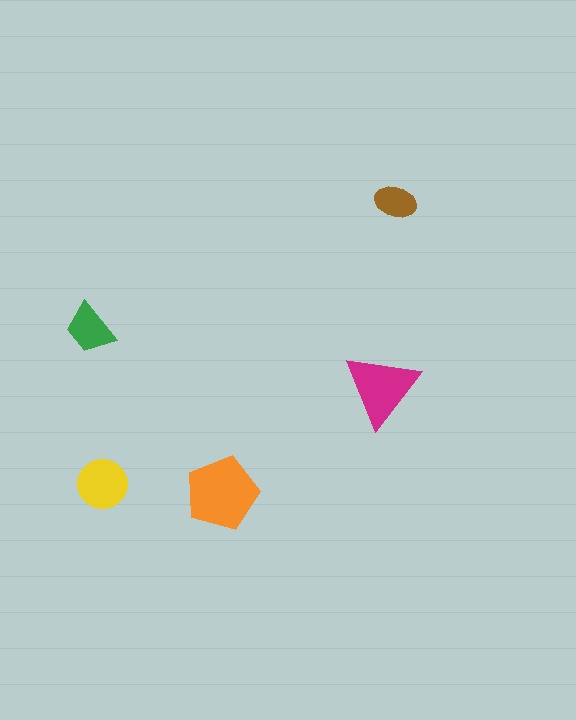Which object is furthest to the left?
The green trapezoid is leftmost.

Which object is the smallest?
The brown ellipse.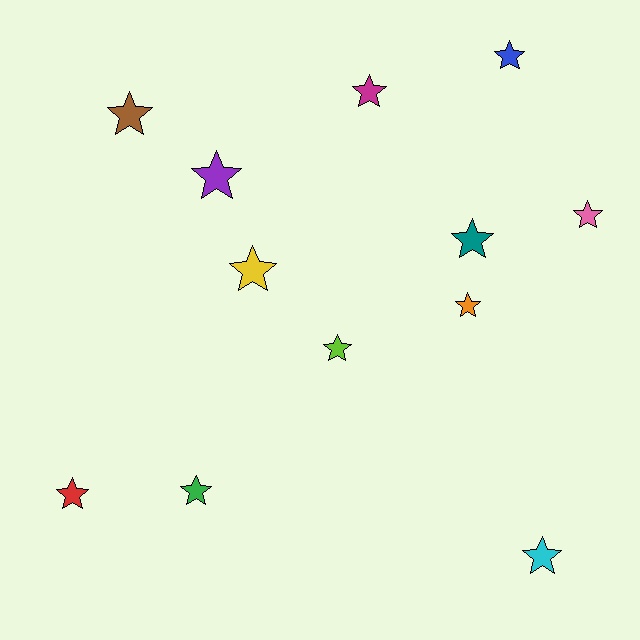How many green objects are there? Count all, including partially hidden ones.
There is 1 green object.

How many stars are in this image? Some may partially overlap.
There are 12 stars.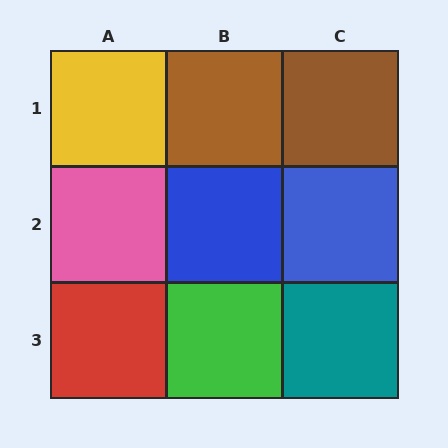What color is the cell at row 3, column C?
Teal.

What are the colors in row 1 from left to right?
Yellow, brown, brown.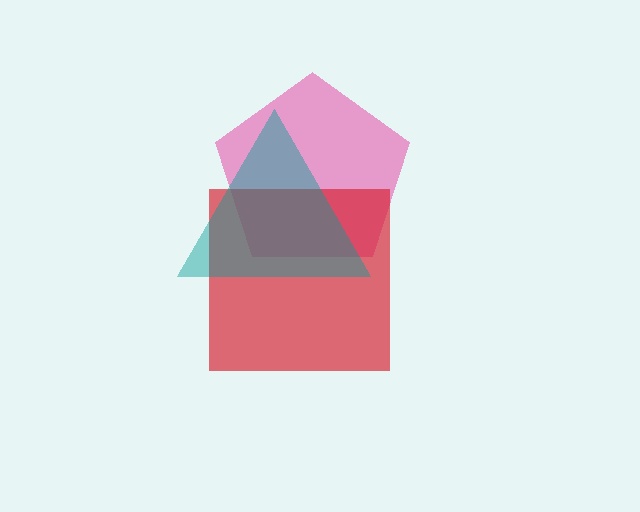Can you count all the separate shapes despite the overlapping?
Yes, there are 3 separate shapes.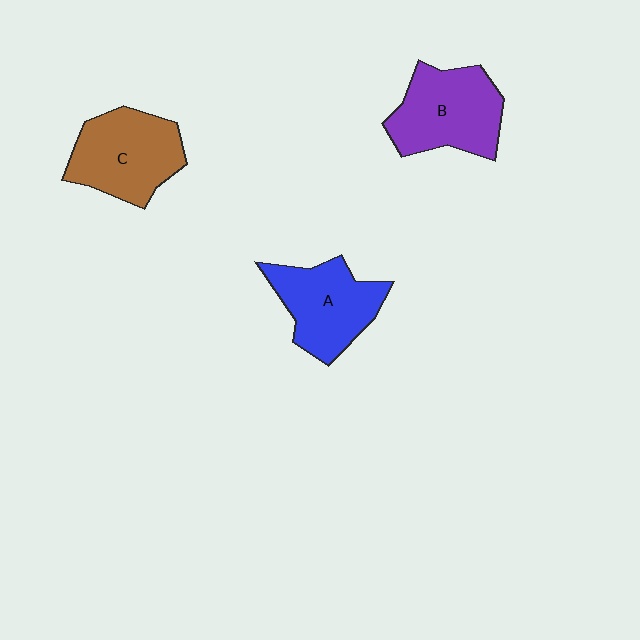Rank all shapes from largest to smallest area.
From largest to smallest: B (purple), C (brown), A (blue).